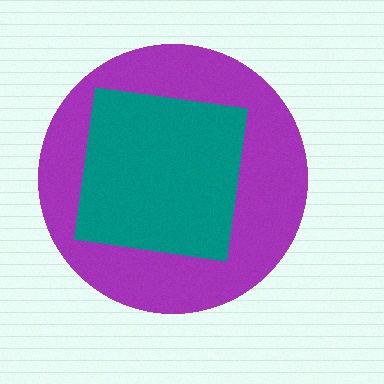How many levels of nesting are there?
2.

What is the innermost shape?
The teal square.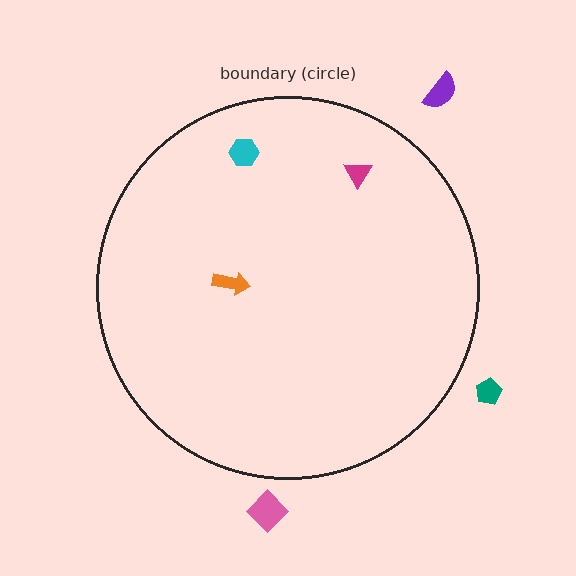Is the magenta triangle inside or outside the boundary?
Inside.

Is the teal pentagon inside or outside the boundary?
Outside.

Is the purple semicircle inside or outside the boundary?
Outside.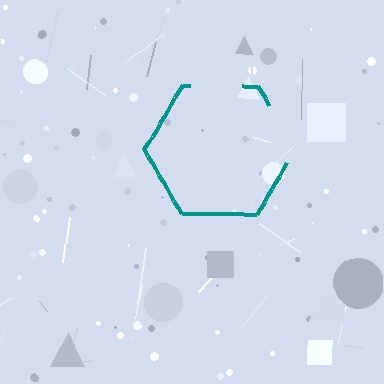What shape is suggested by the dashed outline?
The dashed outline suggests a hexagon.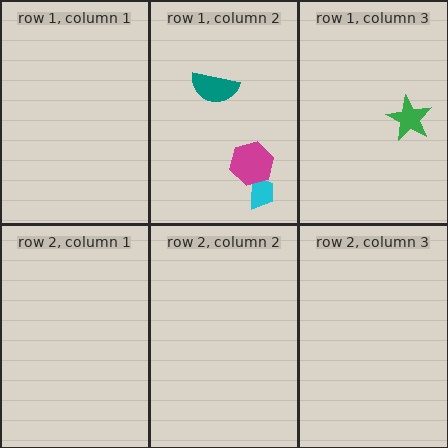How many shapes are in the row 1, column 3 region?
1.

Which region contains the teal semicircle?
The row 1, column 2 region.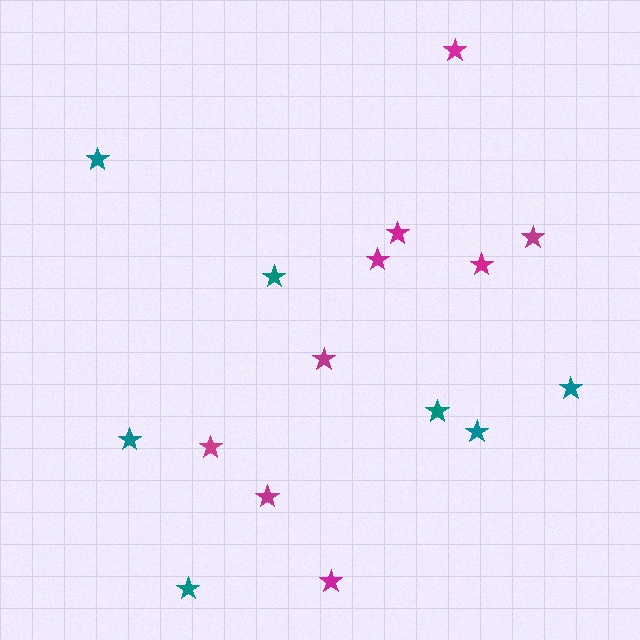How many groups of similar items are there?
There are 2 groups: one group of magenta stars (9) and one group of teal stars (7).